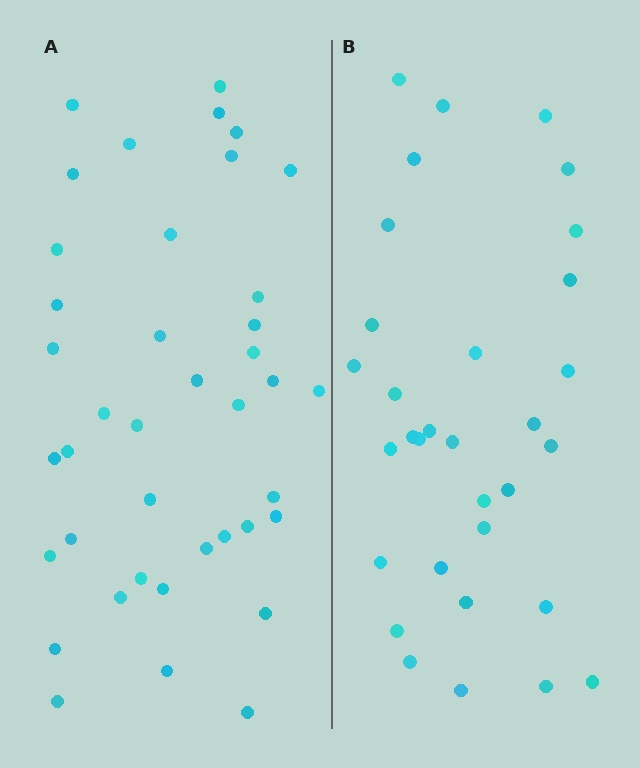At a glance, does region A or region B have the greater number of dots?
Region A (the left region) has more dots.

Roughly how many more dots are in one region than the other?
Region A has roughly 8 or so more dots than region B.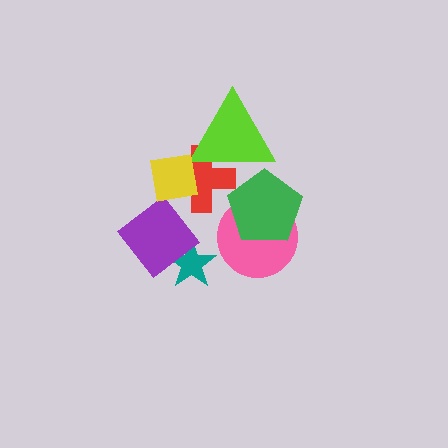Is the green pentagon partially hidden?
Yes, it is partially covered by another shape.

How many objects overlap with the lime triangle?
2 objects overlap with the lime triangle.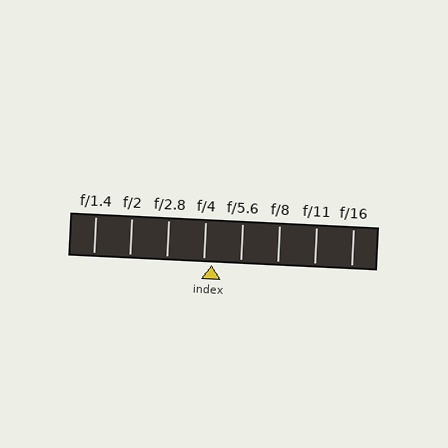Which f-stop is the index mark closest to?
The index mark is closest to f/4.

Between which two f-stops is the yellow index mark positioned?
The index mark is between f/4 and f/5.6.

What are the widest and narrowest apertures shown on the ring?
The widest aperture shown is f/1.4 and the narrowest is f/16.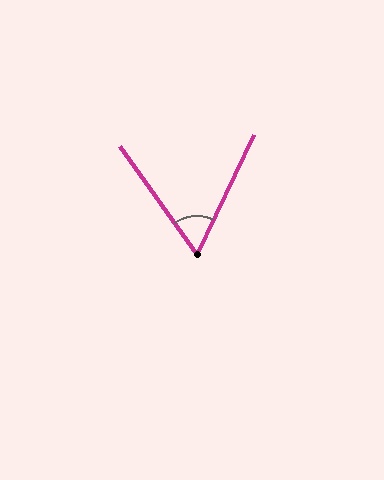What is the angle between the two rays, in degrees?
Approximately 61 degrees.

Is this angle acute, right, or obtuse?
It is acute.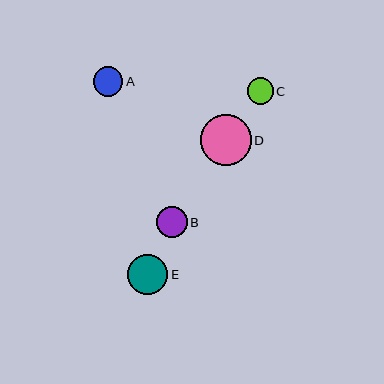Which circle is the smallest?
Circle C is the smallest with a size of approximately 26 pixels.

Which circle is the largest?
Circle D is the largest with a size of approximately 51 pixels.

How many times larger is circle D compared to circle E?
Circle D is approximately 1.3 times the size of circle E.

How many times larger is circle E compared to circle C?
Circle E is approximately 1.5 times the size of circle C.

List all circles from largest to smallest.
From largest to smallest: D, E, B, A, C.